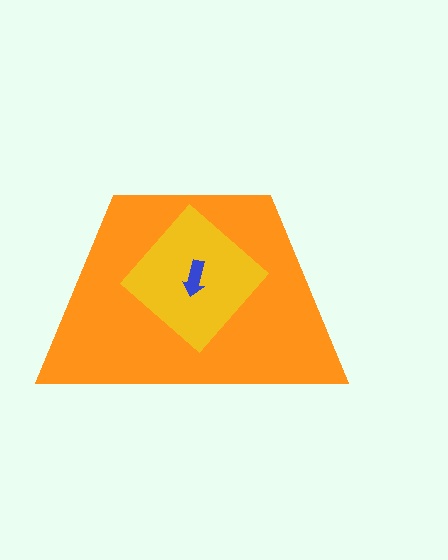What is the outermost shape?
The orange trapezoid.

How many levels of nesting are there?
3.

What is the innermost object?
The blue arrow.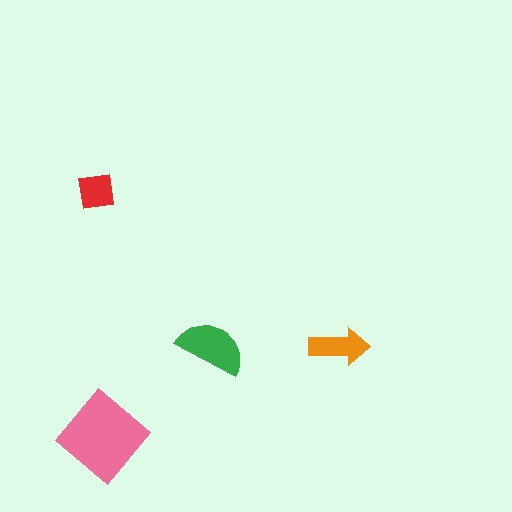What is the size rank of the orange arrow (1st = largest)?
3rd.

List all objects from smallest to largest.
The red square, the orange arrow, the green semicircle, the pink diamond.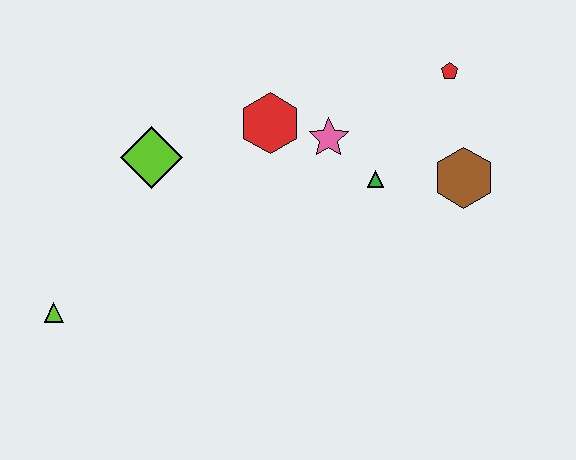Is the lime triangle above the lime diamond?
No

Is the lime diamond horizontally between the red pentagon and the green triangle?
No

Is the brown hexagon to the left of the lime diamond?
No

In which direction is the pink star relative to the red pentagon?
The pink star is to the left of the red pentagon.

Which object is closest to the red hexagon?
The pink star is closest to the red hexagon.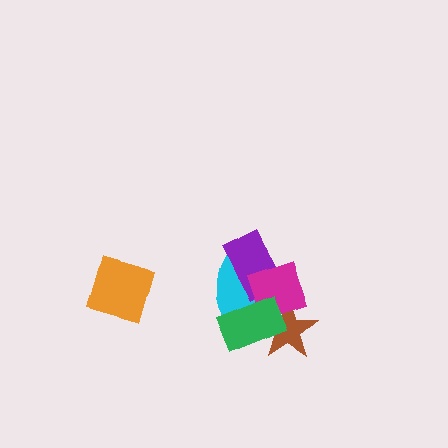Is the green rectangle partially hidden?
No, no other shape covers it.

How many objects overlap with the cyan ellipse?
4 objects overlap with the cyan ellipse.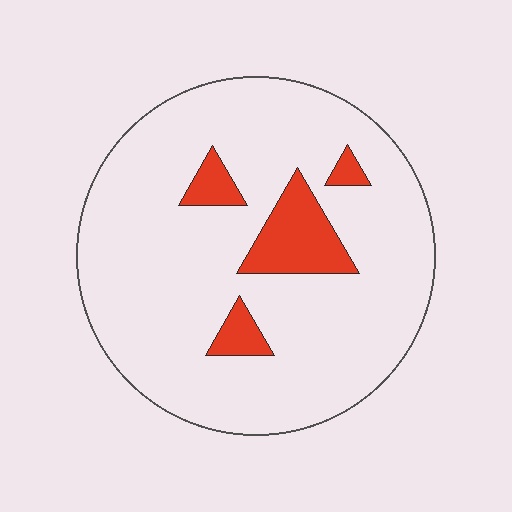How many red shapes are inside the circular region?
4.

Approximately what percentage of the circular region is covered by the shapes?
Approximately 10%.